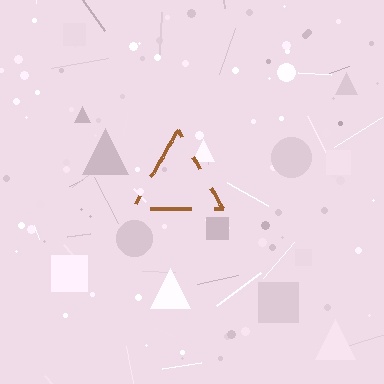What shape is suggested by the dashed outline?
The dashed outline suggests a triangle.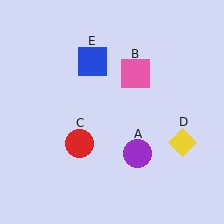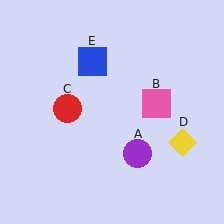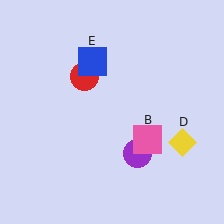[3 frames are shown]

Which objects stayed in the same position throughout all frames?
Purple circle (object A) and yellow diamond (object D) and blue square (object E) remained stationary.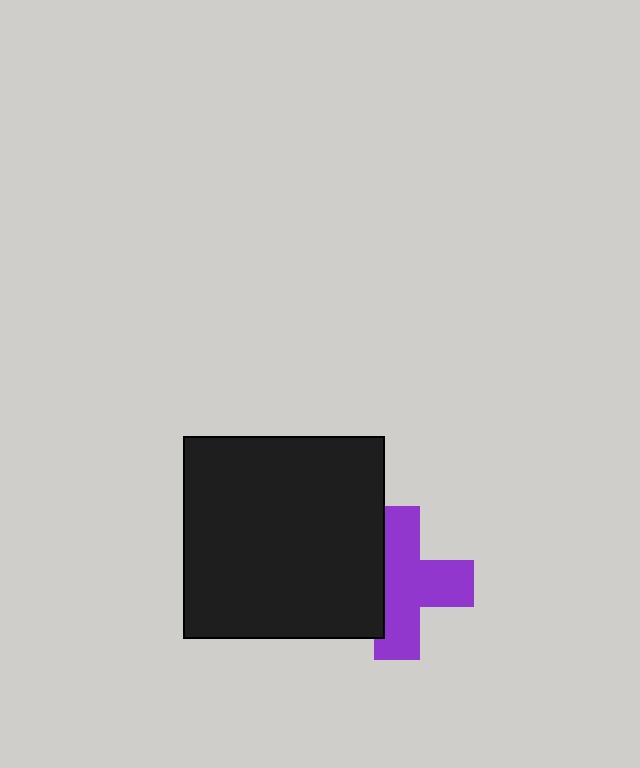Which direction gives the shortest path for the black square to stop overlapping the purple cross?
Moving left gives the shortest separation.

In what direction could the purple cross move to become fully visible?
The purple cross could move right. That would shift it out from behind the black square entirely.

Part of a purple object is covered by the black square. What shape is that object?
It is a cross.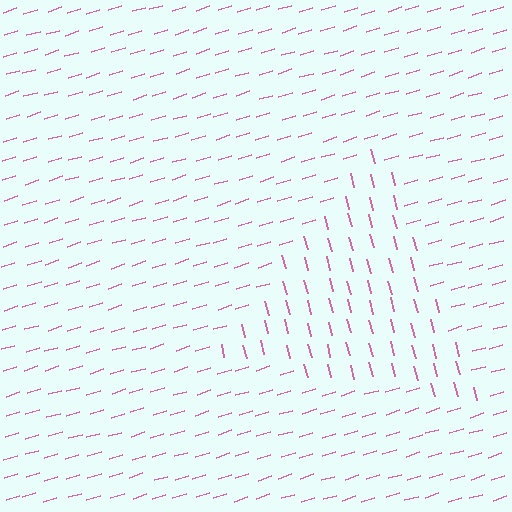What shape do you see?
I see a triangle.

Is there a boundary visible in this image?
Yes, there is a texture boundary formed by a change in line orientation.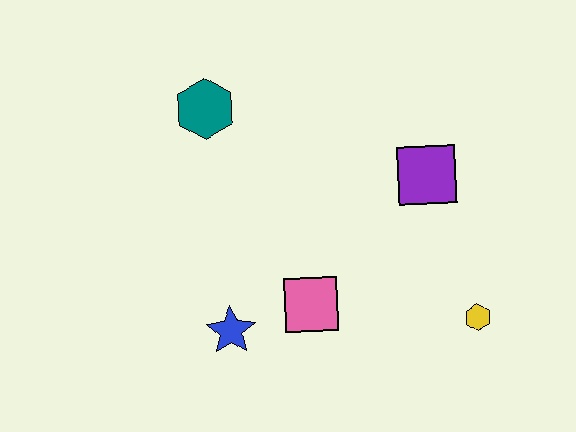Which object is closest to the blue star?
The pink square is closest to the blue star.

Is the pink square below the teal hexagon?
Yes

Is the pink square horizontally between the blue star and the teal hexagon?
No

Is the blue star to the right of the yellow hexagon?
No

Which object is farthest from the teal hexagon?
The yellow hexagon is farthest from the teal hexagon.